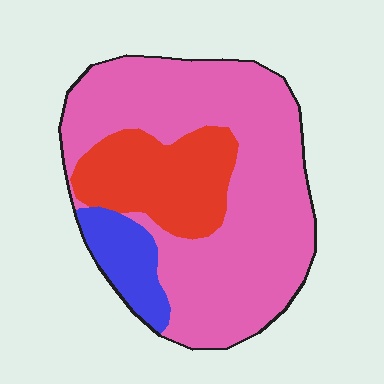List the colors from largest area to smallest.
From largest to smallest: pink, red, blue.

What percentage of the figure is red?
Red takes up about one fifth (1/5) of the figure.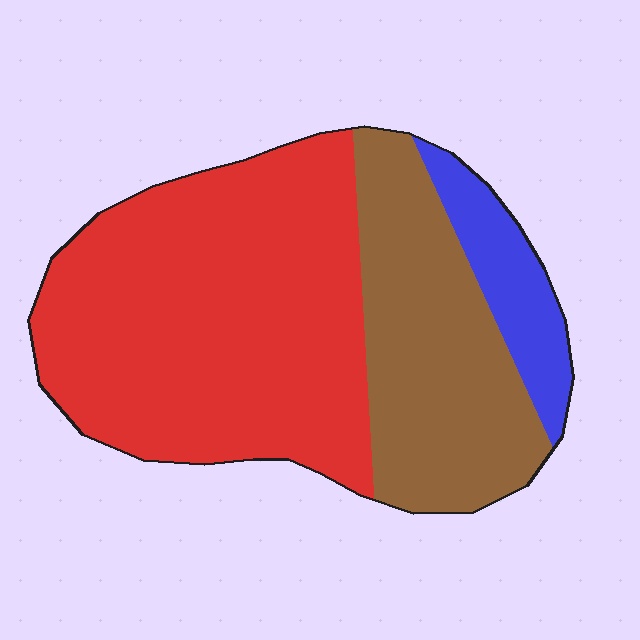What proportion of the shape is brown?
Brown takes up between a quarter and a half of the shape.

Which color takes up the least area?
Blue, at roughly 10%.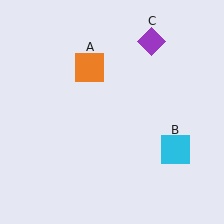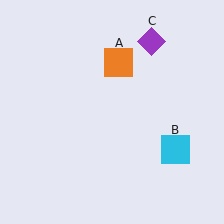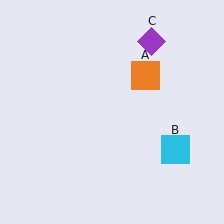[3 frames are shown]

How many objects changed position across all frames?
1 object changed position: orange square (object A).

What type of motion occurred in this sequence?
The orange square (object A) rotated clockwise around the center of the scene.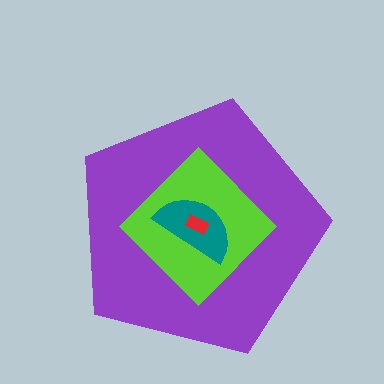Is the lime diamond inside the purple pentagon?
Yes.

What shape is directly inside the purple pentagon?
The lime diamond.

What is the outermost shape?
The purple pentagon.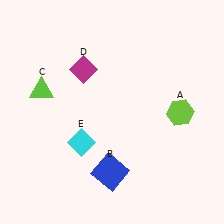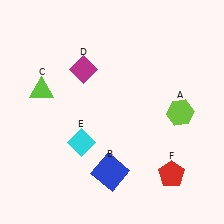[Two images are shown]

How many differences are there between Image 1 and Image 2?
There is 1 difference between the two images.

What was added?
A red pentagon (F) was added in Image 2.